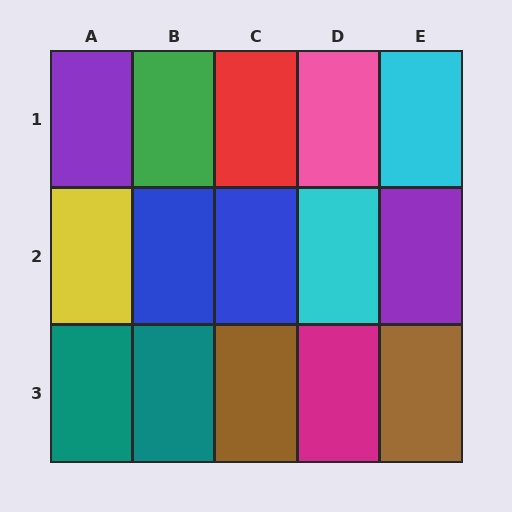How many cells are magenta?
1 cell is magenta.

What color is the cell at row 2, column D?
Cyan.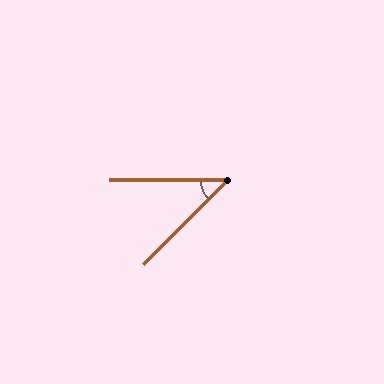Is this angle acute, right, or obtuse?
It is acute.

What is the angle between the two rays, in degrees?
Approximately 45 degrees.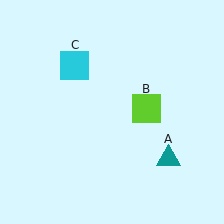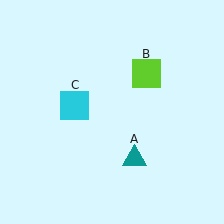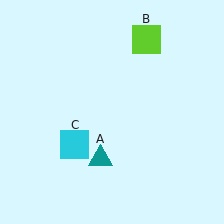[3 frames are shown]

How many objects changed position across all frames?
3 objects changed position: teal triangle (object A), lime square (object B), cyan square (object C).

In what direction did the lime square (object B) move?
The lime square (object B) moved up.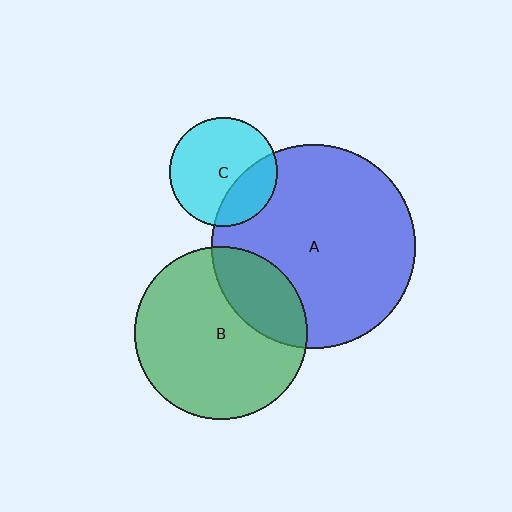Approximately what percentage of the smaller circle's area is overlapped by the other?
Approximately 30%.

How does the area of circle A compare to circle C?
Approximately 3.5 times.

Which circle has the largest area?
Circle A (blue).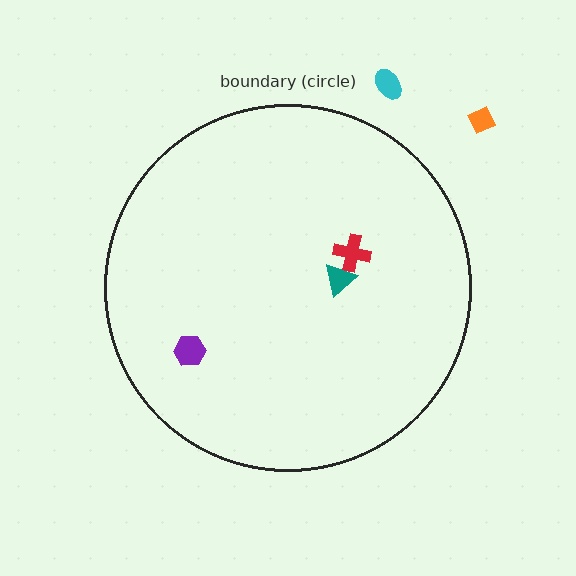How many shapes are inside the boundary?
3 inside, 2 outside.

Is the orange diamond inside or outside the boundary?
Outside.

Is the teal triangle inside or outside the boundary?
Inside.